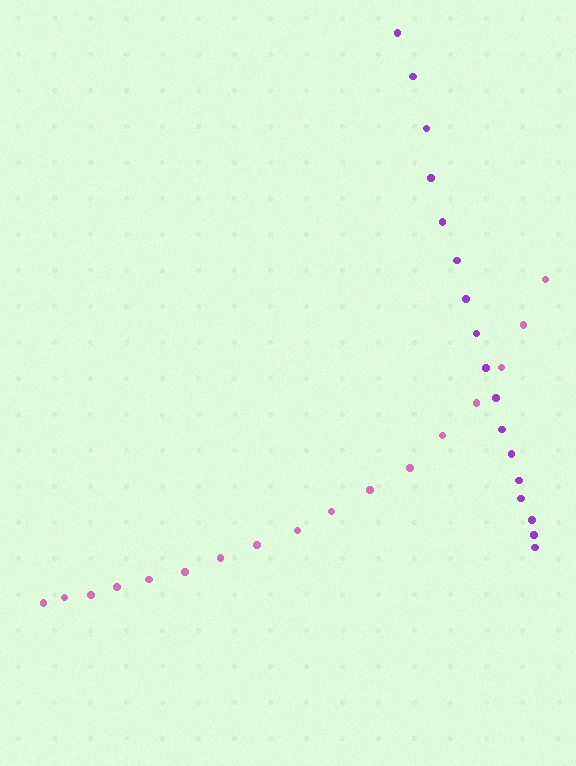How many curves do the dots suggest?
There are 2 distinct paths.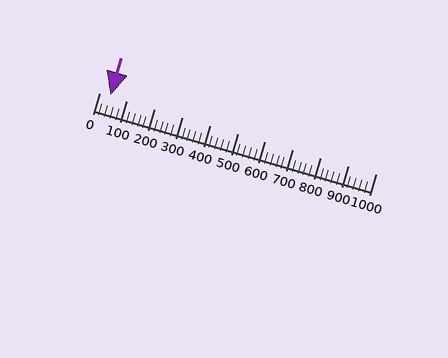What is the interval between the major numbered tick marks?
The major tick marks are spaced 100 units apart.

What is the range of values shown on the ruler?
The ruler shows values from 0 to 1000.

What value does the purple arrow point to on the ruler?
The purple arrow points to approximately 40.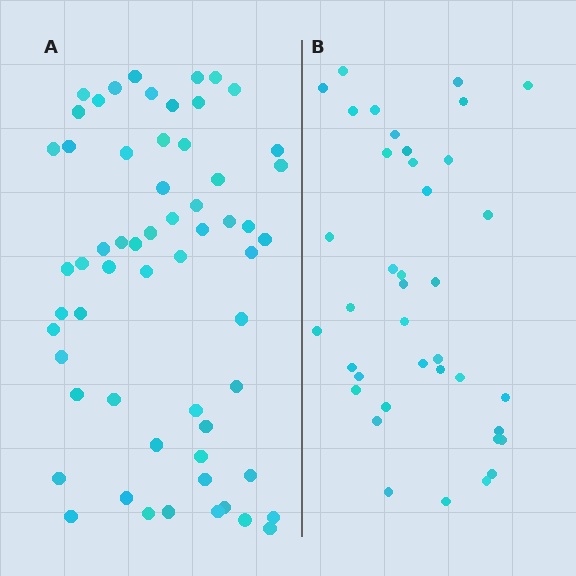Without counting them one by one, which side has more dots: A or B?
Region A (the left region) has more dots.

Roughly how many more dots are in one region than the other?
Region A has approximately 20 more dots than region B.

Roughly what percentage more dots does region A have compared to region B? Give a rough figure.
About 55% more.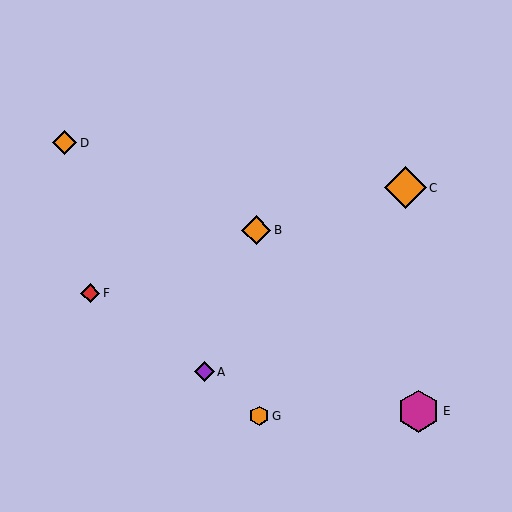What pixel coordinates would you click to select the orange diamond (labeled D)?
Click at (65, 143) to select the orange diamond D.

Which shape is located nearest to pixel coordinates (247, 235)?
The orange diamond (labeled B) at (256, 230) is nearest to that location.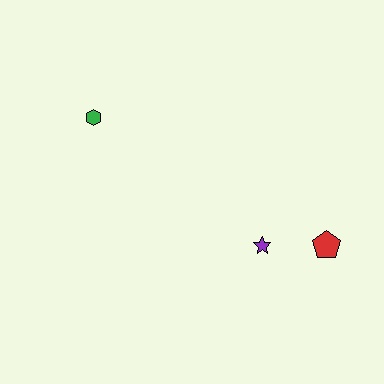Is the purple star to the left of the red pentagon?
Yes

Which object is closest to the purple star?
The red pentagon is closest to the purple star.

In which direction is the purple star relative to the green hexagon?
The purple star is to the right of the green hexagon.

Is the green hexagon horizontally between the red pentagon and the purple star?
No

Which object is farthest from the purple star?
The green hexagon is farthest from the purple star.